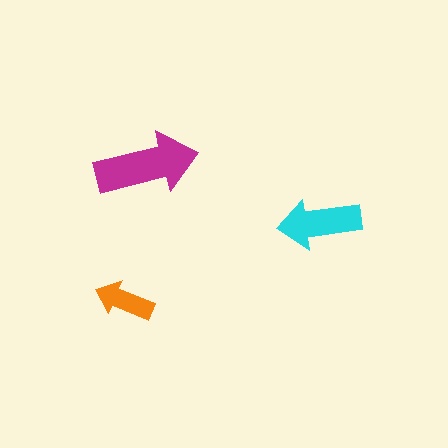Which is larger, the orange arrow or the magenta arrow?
The magenta one.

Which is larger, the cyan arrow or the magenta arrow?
The magenta one.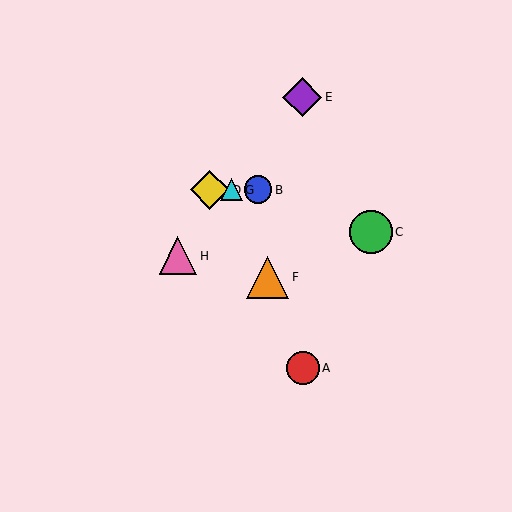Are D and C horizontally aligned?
No, D is at y≈190 and C is at y≈232.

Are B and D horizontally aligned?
Yes, both are at y≈190.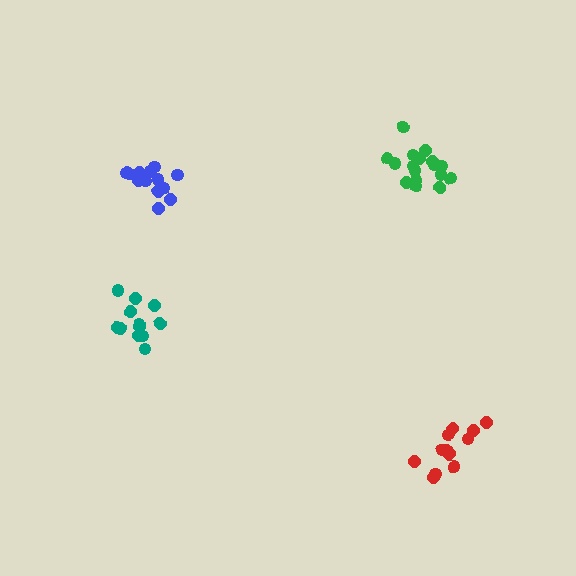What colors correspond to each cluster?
The clusters are colored: green, red, teal, blue.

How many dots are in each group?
Group 1: 17 dots, Group 2: 12 dots, Group 3: 12 dots, Group 4: 13 dots (54 total).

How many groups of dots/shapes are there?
There are 4 groups.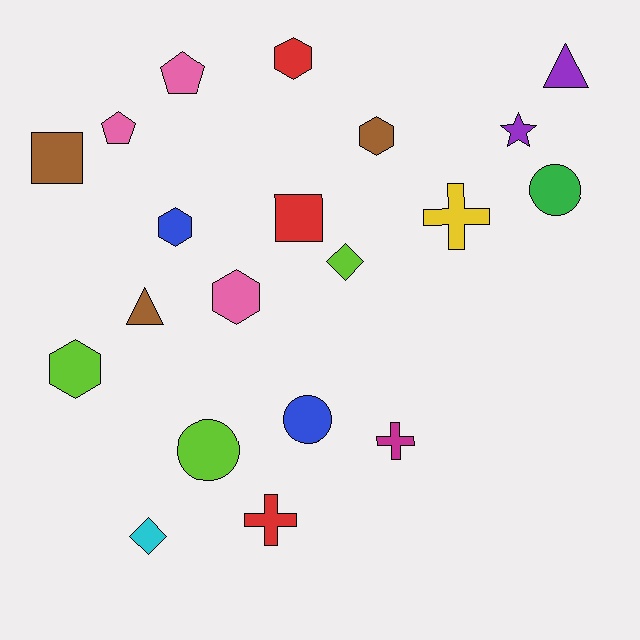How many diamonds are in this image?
There are 2 diamonds.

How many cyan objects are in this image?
There is 1 cyan object.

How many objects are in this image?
There are 20 objects.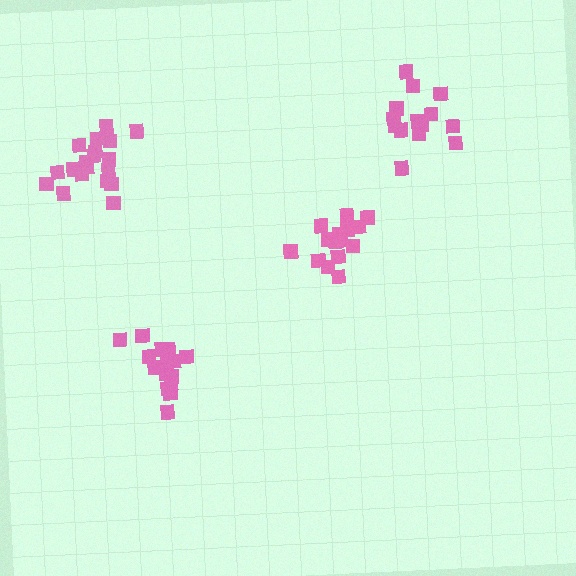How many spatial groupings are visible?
There are 4 spatial groupings.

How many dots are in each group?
Group 1: 14 dots, Group 2: 19 dots, Group 3: 16 dots, Group 4: 16 dots (65 total).